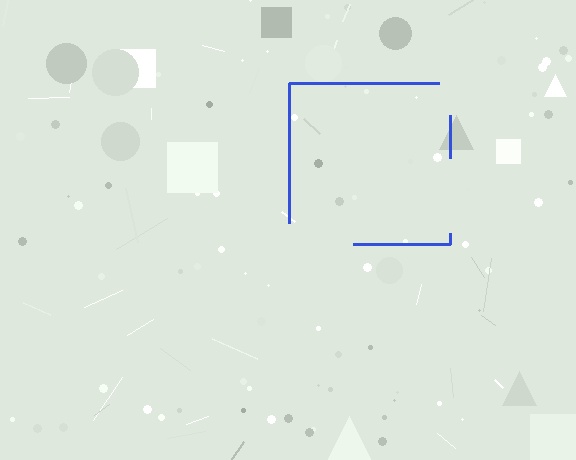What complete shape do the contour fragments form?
The contour fragments form a square.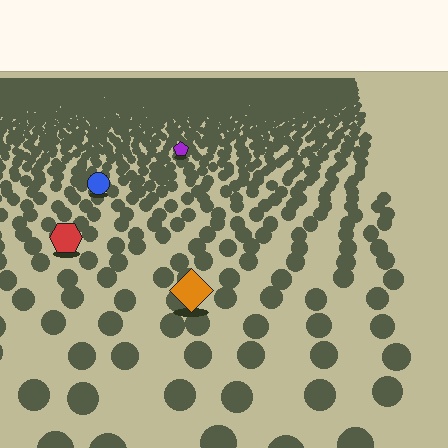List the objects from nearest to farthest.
From nearest to farthest: the orange diamond, the red hexagon, the blue circle, the purple pentagon.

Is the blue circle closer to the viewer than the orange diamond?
No. The orange diamond is closer — you can tell from the texture gradient: the ground texture is coarser near it.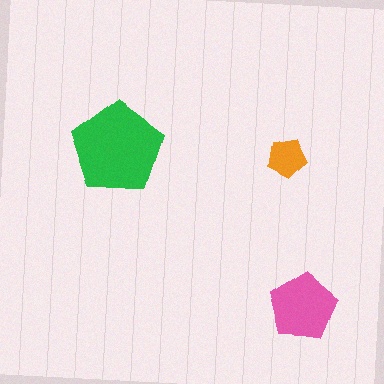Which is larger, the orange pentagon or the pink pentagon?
The pink one.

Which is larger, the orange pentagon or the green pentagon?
The green one.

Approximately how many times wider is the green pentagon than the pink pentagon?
About 1.5 times wider.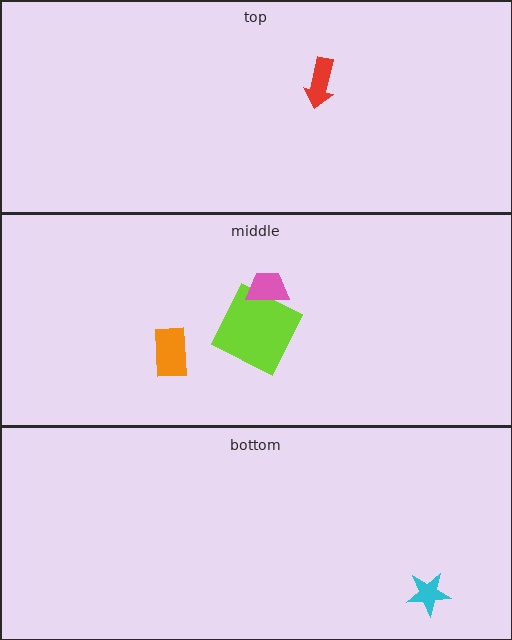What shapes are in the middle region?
The lime square, the orange rectangle, the pink trapezoid.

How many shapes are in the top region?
1.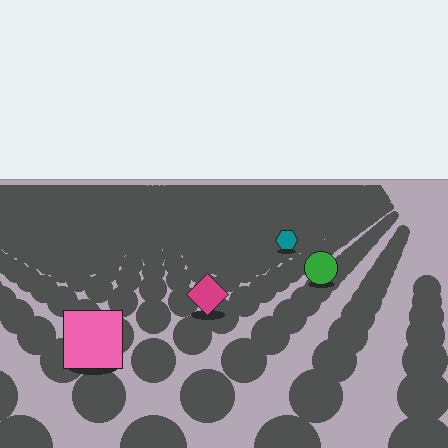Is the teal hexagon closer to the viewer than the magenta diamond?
No. The magenta diamond is closer — you can tell from the texture gradient: the ground texture is coarser near it.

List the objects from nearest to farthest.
From nearest to farthest: the pink square, the magenta diamond, the green circle, the teal hexagon.